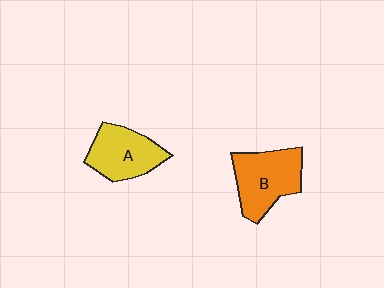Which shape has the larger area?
Shape B (orange).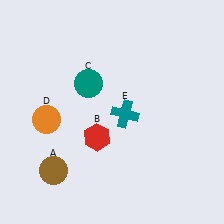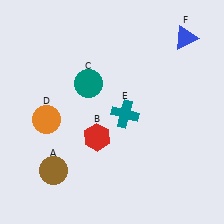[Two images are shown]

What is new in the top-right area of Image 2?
A blue triangle (F) was added in the top-right area of Image 2.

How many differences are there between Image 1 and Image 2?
There is 1 difference between the two images.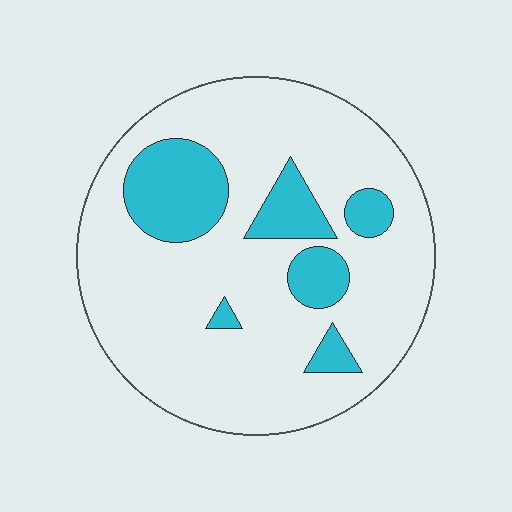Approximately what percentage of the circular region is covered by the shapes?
Approximately 20%.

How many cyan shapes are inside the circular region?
6.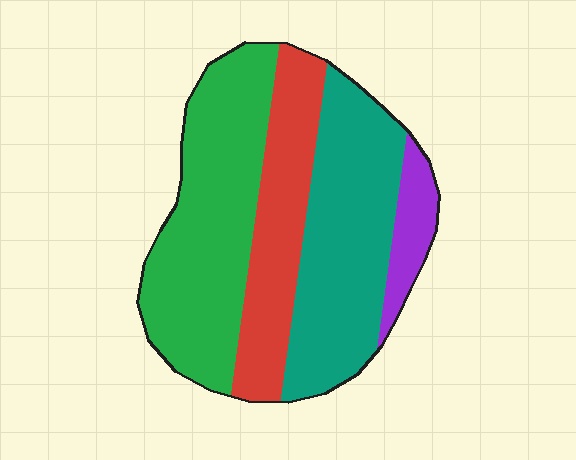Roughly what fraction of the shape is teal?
Teal takes up between a quarter and a half of the shape.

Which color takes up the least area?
Purple, at roughly 10%.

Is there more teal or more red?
Teal.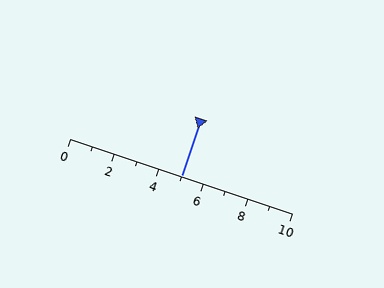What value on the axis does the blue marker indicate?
The marker indicates approximately 5.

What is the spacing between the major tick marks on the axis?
The major ticks are spaced 2 apart.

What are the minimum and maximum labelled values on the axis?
The axis runs from 0 to 10.